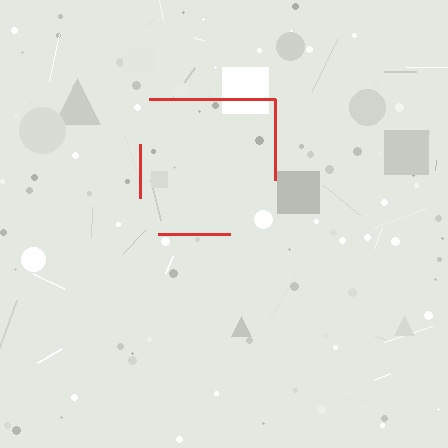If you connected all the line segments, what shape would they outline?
They would outline a square.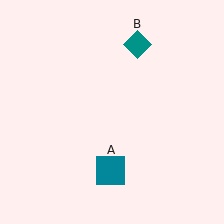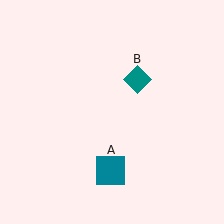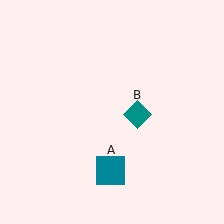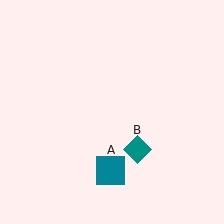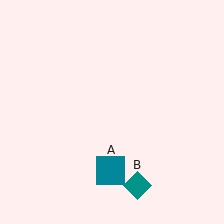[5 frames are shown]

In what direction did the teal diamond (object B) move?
The teal diamond (object B) moved down.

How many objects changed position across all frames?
1 object changed position: teal diamond (object B).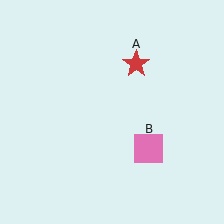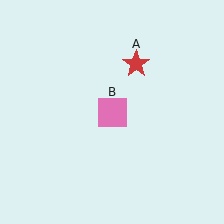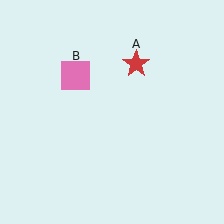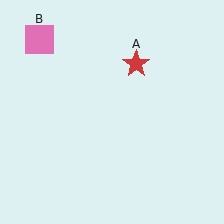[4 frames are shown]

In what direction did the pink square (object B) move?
The pink square (object B) moved up and to the left.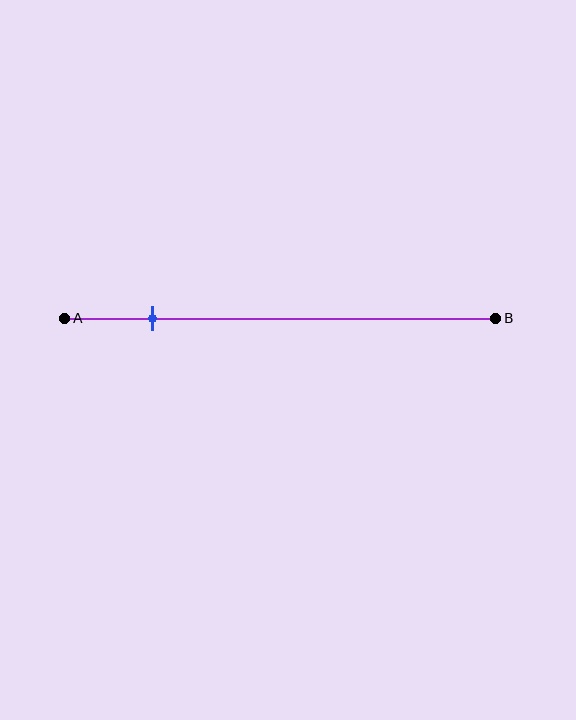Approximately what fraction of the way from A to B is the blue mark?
The blue mark is approximately 20% of the way from A to B.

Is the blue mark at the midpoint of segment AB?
No, the mark is at about 20% from A, not at the 50% midpoint.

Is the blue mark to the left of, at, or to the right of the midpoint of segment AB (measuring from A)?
The blue mark is to the left of the midpoint of segment AB.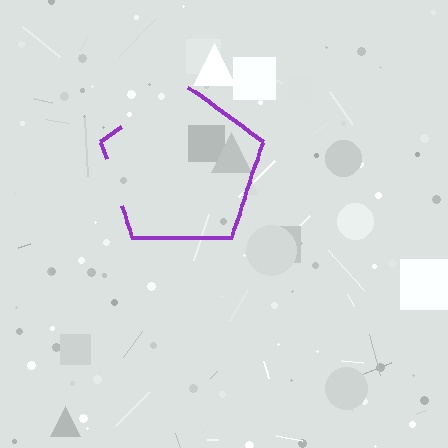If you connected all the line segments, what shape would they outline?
They would outline a pentagon.